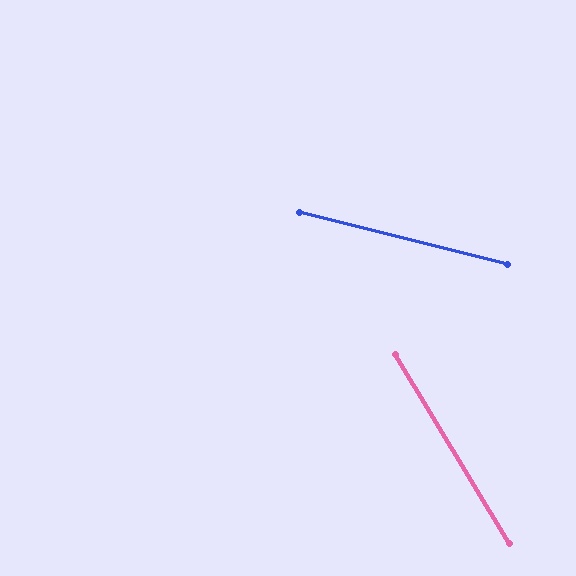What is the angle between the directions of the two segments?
Approximately 45 degrees.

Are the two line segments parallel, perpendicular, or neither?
Neither parallel nor perpendicular — they differ by about 45°.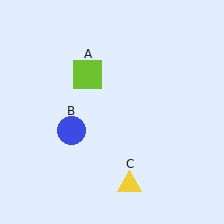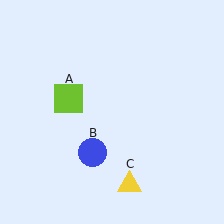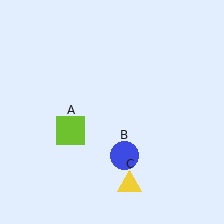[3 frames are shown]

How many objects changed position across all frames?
2 objects changed position: lime square (object A), blue circle (object B).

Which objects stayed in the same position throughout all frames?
Yellow triangle (object C) remained stationary.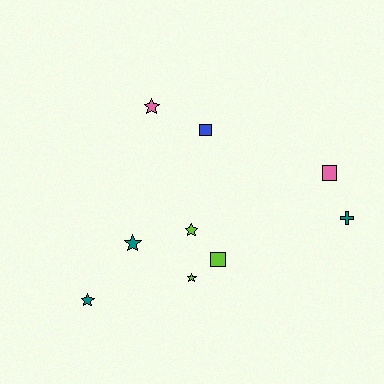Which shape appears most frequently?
Star, with 5 objects.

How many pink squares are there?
There is 1 pink square.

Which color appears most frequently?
Lime, with 3 objects.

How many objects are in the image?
There are 9 objects.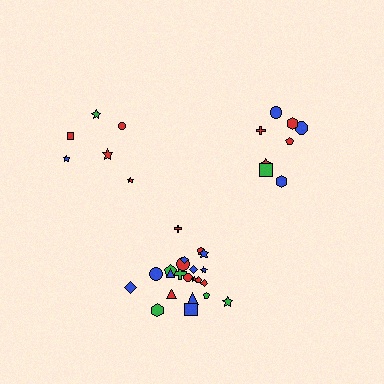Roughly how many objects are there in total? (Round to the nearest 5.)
Roughly 35 objects in total.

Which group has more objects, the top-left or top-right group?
The top-right group.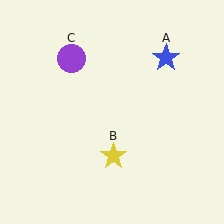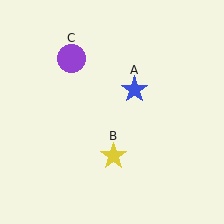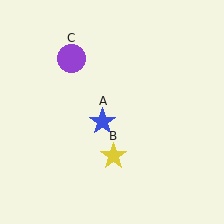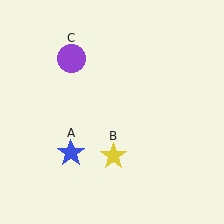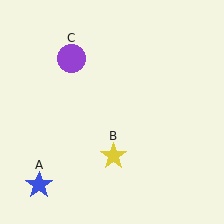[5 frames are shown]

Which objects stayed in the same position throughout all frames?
Yellow star (object B) and purple circle (object C) remained stationary.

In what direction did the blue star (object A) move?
The blue star (object A) moved down and to the left.